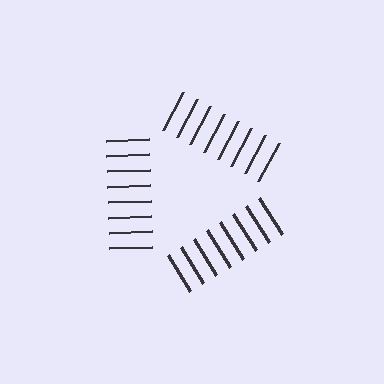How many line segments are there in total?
24 — 8 along each of the 3 edges.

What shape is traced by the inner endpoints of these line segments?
An illusory triangle — the line segments terminate on its edges but no continuous stroke is drawn.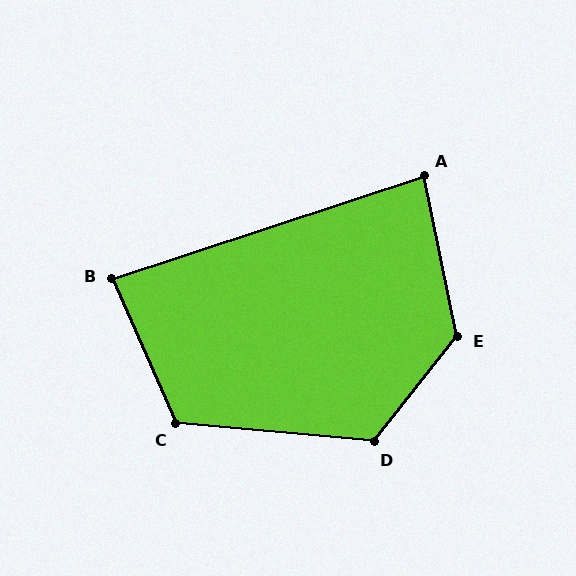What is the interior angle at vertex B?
Approximately 85 degrees (acute).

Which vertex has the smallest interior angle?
A, at approximately 84 degrees.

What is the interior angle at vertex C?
Approximately 119 degrees (obtuse).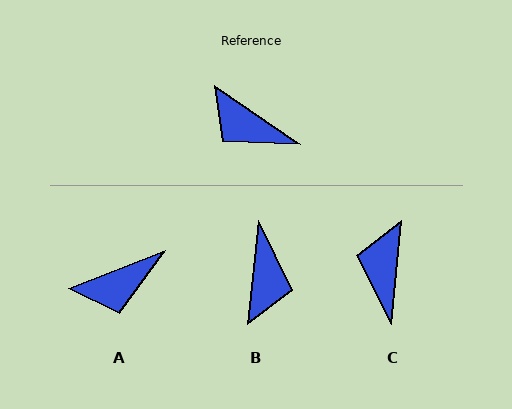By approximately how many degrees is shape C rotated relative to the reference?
Approximately 61 degrees clockwise.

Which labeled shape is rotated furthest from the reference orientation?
B, about 119 degrees away.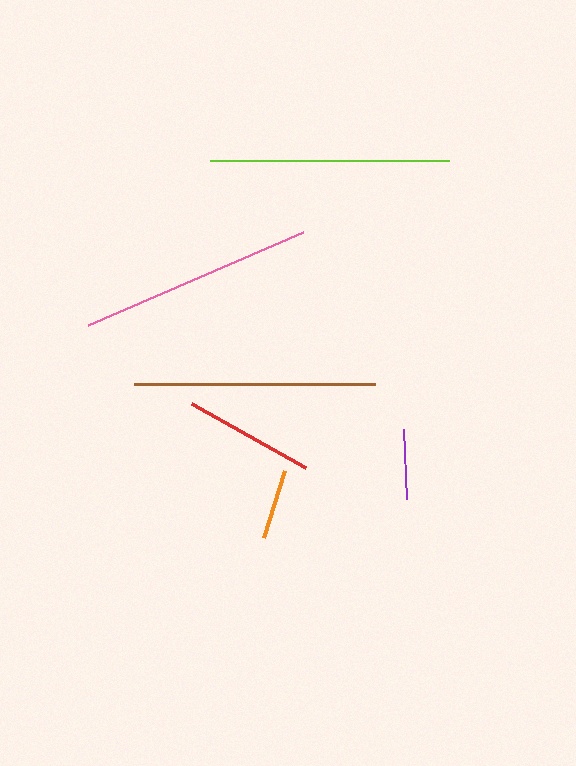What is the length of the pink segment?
The pink segment is approximately 234 pixels long.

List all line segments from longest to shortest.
From longest to shortest: brown, lime, pink, red, purple, orange.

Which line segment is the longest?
The brown line is the longest at approximately 241 pixels.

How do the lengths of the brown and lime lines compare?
The brown and lime lines are approximately the same length.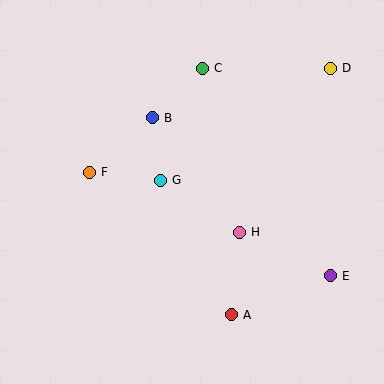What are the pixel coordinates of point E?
Point E is at (330, 276).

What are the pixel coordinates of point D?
Point D is at (330, 68).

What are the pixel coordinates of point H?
Point H is at (239, 232).